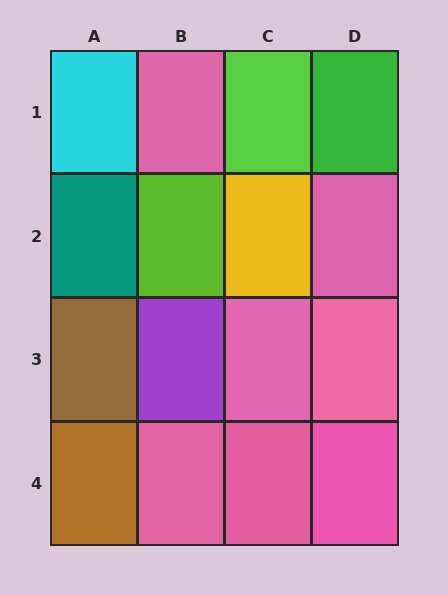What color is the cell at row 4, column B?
Pink.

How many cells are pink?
7 cells are pink.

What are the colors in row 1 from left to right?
Cyan, pink, lime, green.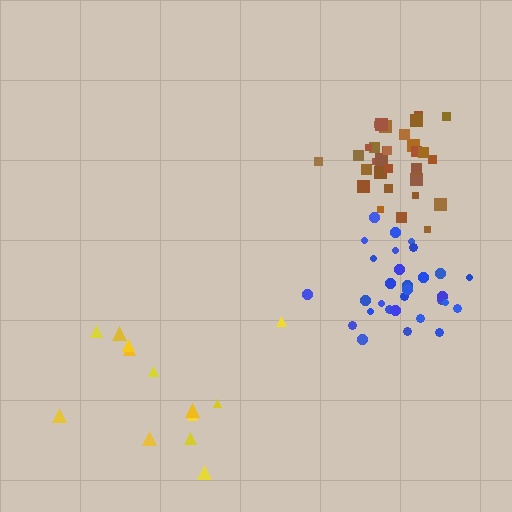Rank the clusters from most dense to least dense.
brown, blue, yellow.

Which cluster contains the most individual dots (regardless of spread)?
Brown (32).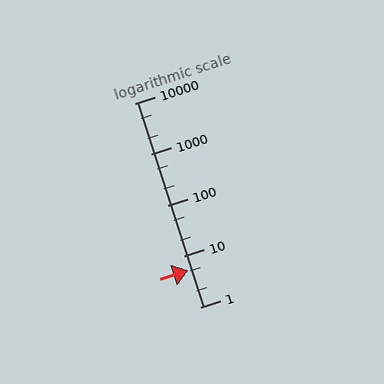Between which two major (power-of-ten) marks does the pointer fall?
The pointer is between 1 and 10.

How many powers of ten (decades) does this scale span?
The scale spans 4 decades, from 1 to 10000.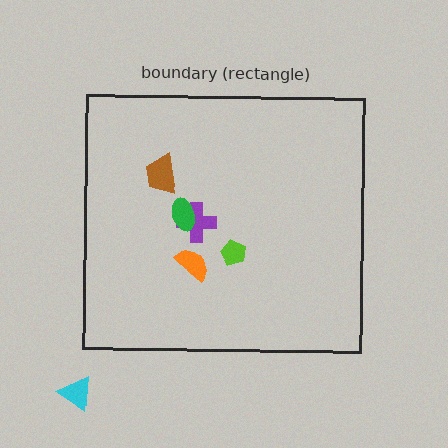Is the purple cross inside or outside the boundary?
Inside.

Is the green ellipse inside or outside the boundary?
Inside.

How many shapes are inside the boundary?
5 inside, 1 outside.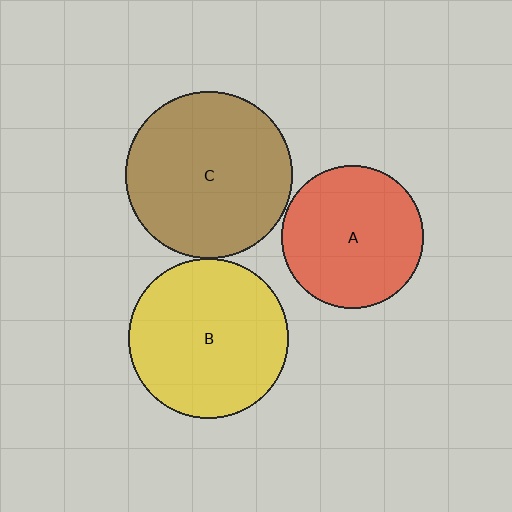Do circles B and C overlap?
Yes.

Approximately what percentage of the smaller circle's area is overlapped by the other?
Approximately 5%.